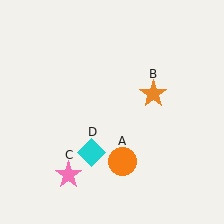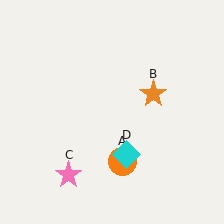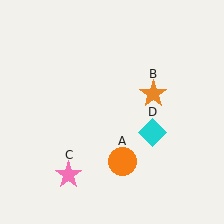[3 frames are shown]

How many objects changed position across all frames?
1 object changed position: cyan diamond (object D).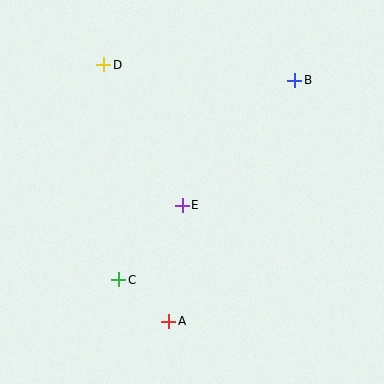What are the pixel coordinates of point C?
Point C is at (119, 280).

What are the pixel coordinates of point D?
Point D is at (104, 65).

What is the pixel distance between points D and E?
The distance between D and E is 161 pixels.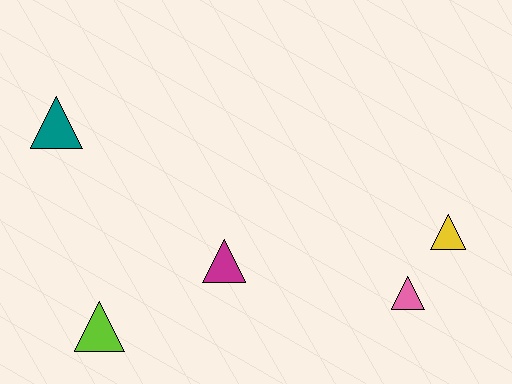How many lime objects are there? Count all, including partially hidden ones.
There is 1 lime object.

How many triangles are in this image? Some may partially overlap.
There are 5 triangles.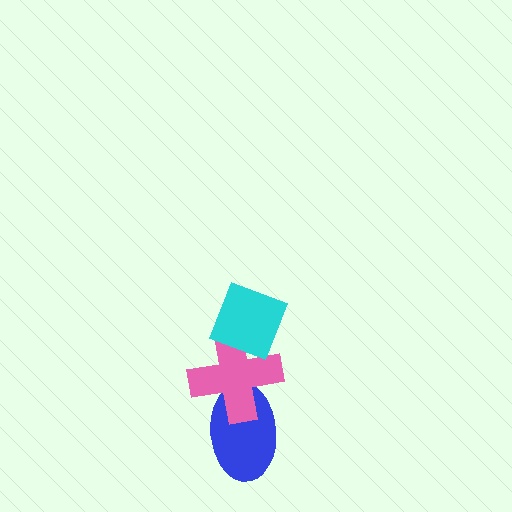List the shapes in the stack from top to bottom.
From top to bottom: the cyan diamond, the pink cross, the blue ellipse.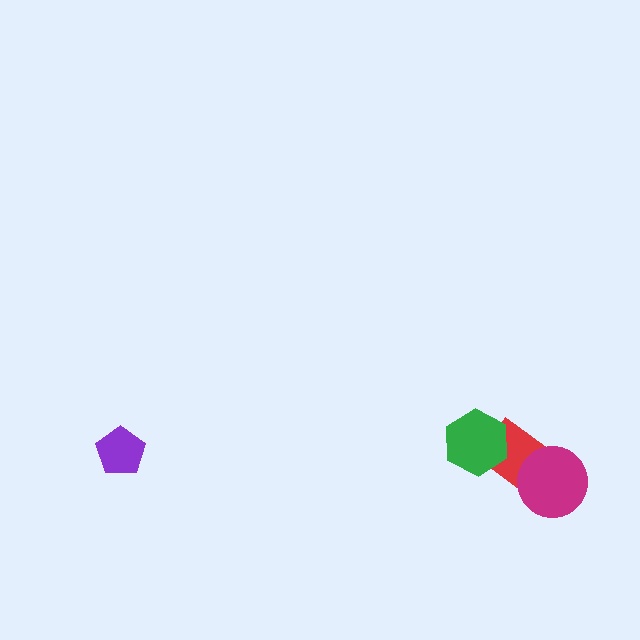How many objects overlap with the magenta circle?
1 object overlaps with the magenta circle.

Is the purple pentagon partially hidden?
No, no other shape covers it.